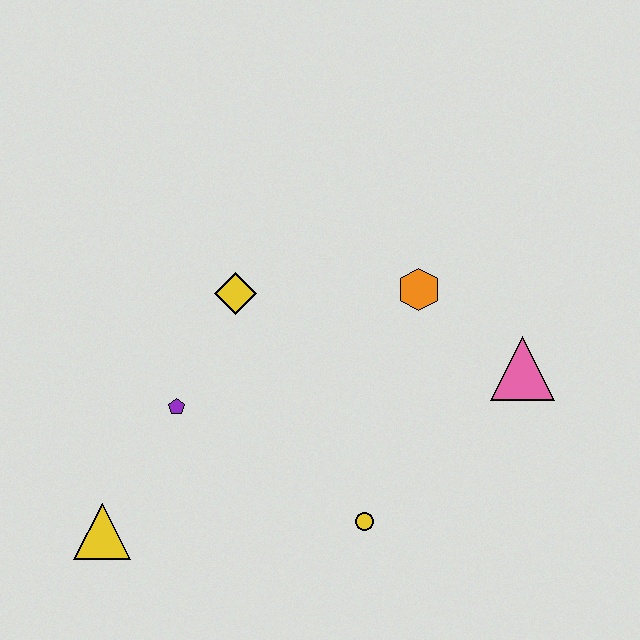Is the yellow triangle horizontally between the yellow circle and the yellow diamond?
No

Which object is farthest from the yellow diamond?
The pink triangle is farthest from the yellow diamond.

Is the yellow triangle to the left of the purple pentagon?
Yes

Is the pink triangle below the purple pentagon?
No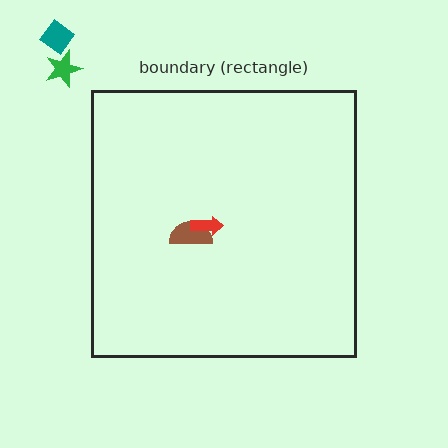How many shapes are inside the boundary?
2 inside, 2 outside.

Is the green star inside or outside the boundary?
Outside.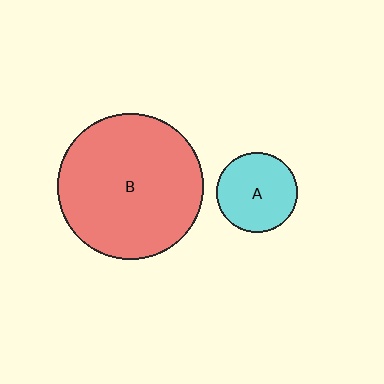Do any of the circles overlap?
No, none of the circles overlap.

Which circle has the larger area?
Circle B (red).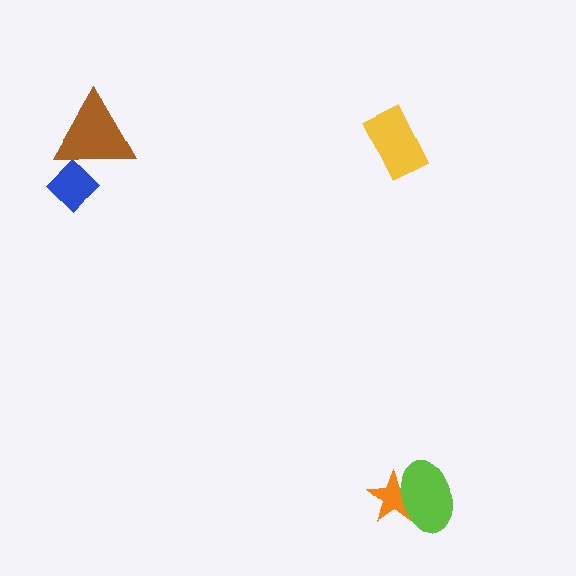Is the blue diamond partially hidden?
Yes, it is partially covered by another shape.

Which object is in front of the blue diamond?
The brown triangle is in front of the blue diamond.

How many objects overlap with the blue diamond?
1 object overlaps with the blue diamond.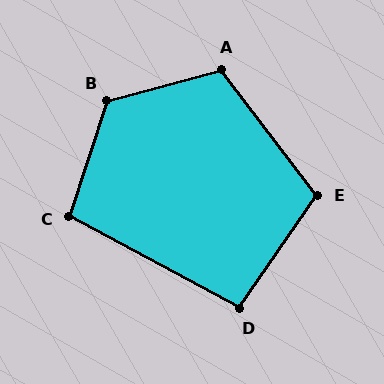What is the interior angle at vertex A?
Approximately 113 degrees (obtuse).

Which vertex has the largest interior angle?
B, at approximately 123 degrees.